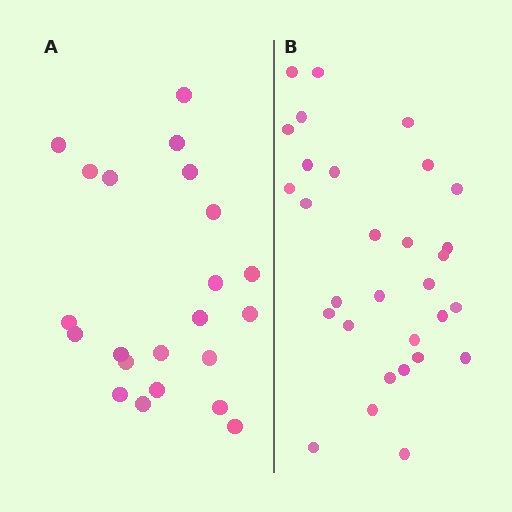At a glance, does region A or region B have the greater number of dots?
Region B (the right region) has more dots.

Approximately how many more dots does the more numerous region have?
Region B has roughly 8 or so more dots than region A.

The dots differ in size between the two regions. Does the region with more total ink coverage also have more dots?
No. Region A has more total ink coverage because its dots are larger, but region B actually contains more individual dots. Total area can be misleading — the number of items is what matters here.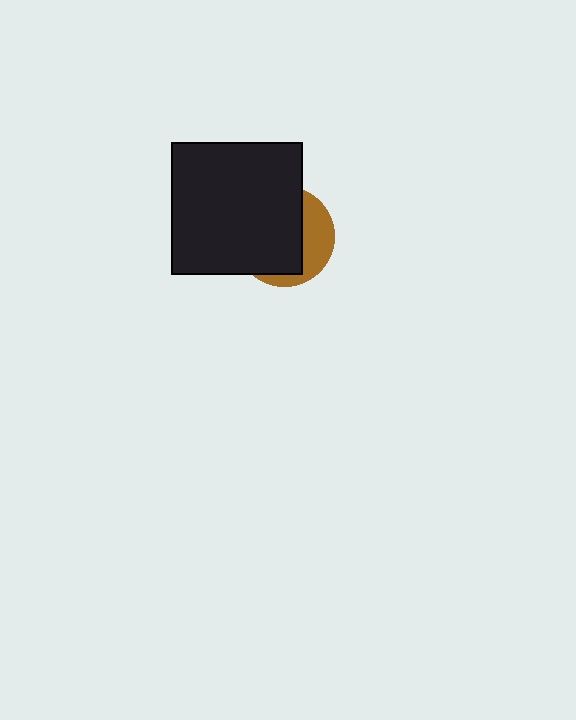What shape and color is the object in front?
The object in front is a black square.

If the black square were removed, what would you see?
You would see the complete brown circle.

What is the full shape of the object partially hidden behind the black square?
The partially hidden object is a brown circle.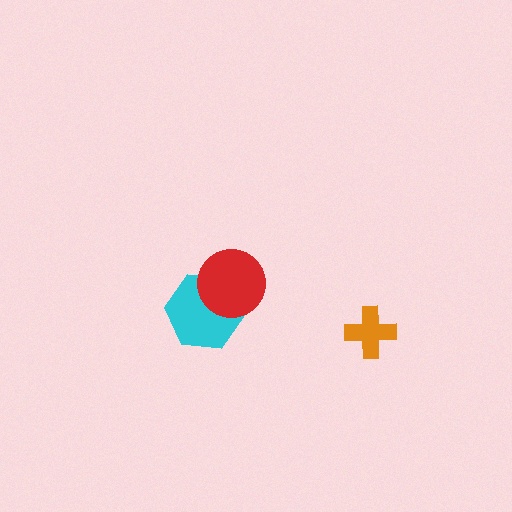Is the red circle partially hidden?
No, no other shape covers it.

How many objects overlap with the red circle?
1 object overlaps with the red circle.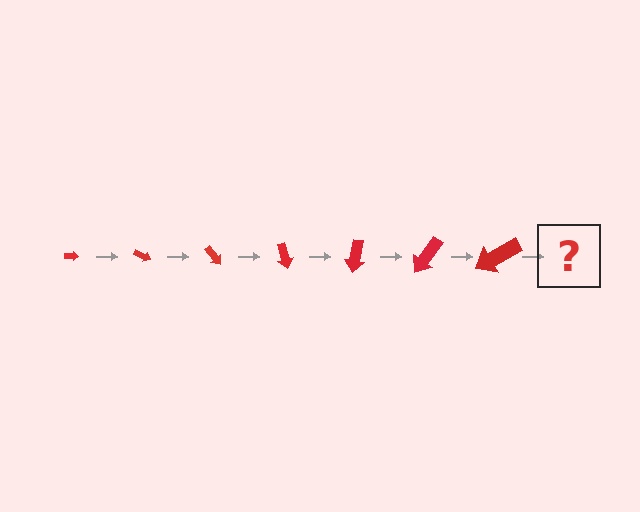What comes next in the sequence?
The next element should be an arrow, larger than the previous one and rotated 175 degrees from the start.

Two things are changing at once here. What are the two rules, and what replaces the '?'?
The two rules are that the arrow grows larger each step and it rotates 25 degrees each step. The '?' should be an arrow, larger than the previous one and rotated 175 degrees from the start.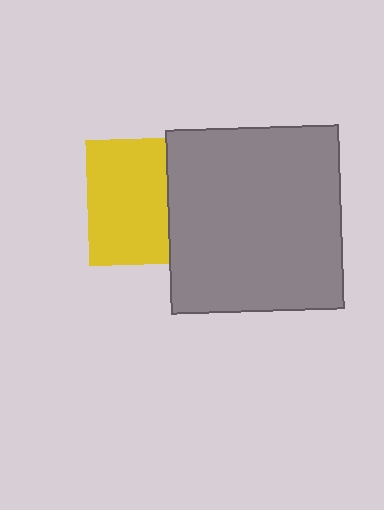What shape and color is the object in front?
The object in front is a gray rectangle.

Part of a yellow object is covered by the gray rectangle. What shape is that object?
It is a square.